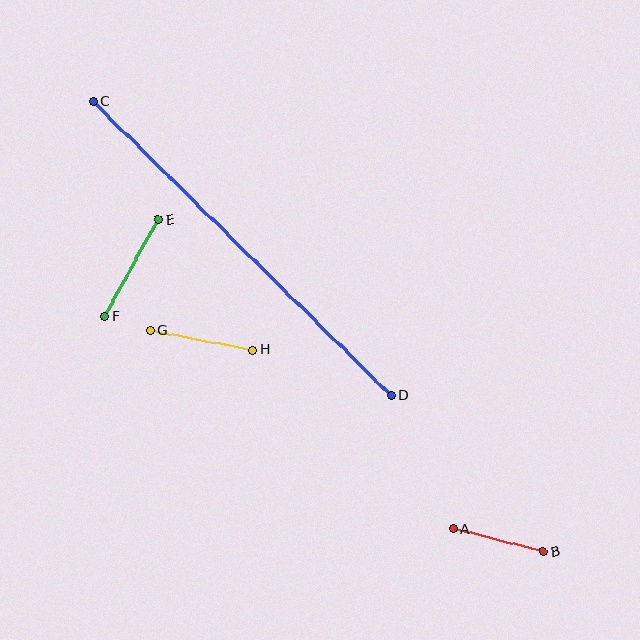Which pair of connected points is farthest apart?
Points C and D are farthest apart.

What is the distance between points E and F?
The distance is approximately 110 pixels.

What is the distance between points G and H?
The distance is approximately 104 pixels.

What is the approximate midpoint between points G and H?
The midpoint is at approximately (201, 340) pixels.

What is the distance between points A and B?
The distance is approximately 93 pixels.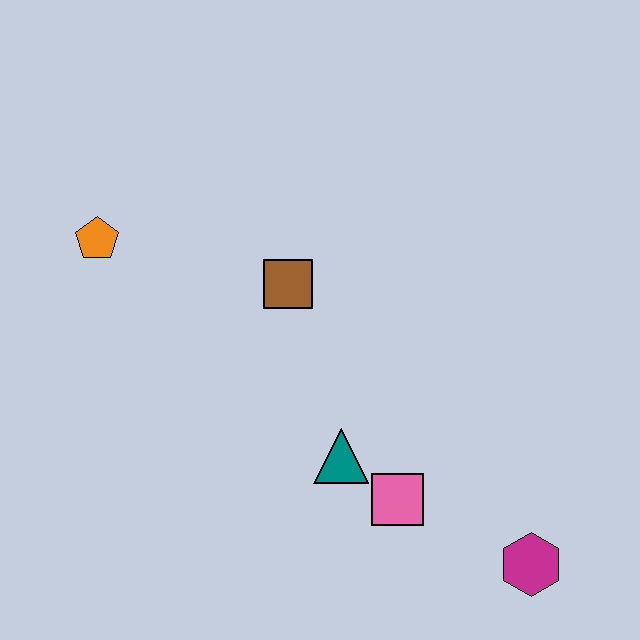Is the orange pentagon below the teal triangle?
No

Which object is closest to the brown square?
The teal triangle is closest to the brown square.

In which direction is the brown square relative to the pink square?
The brown square is above the pink square.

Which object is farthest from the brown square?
The magenta hexagon is farthest from the brown square.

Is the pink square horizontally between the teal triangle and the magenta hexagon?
Yes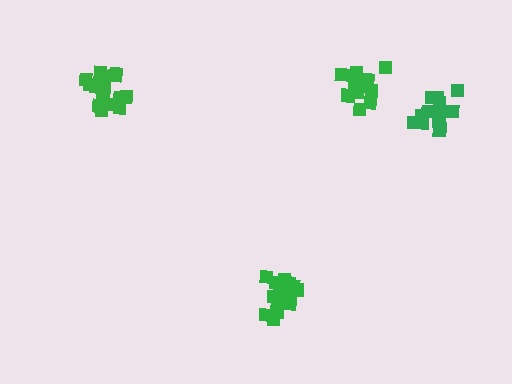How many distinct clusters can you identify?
There are 4 distinct clusters.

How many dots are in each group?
Group 1: 14 dots, Group 2: 20 dots, Group 3: 15 dots, Group 4: 18 dots (67 total).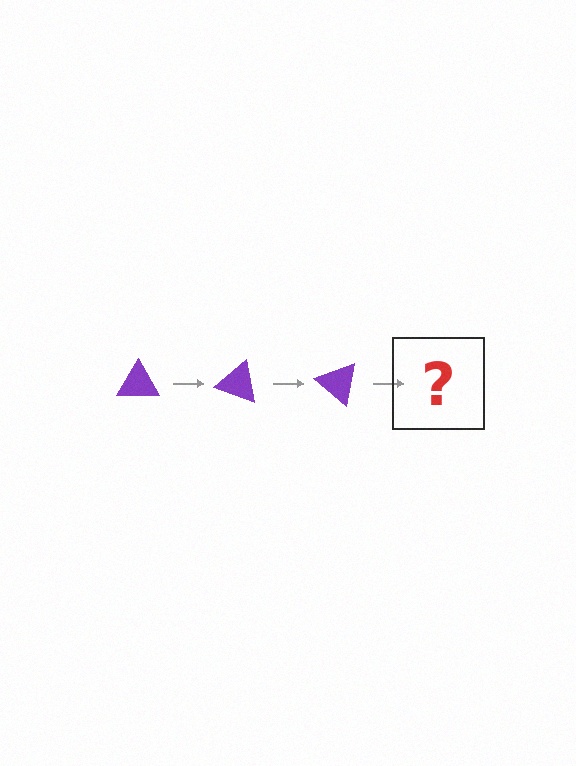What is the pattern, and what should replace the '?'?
The pattern is that the triangle rotates 20 degrees each step. The '?' should be a purple triangle rotated 60 degrees.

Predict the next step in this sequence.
The next step is a purple triangle rotated 60 degrees.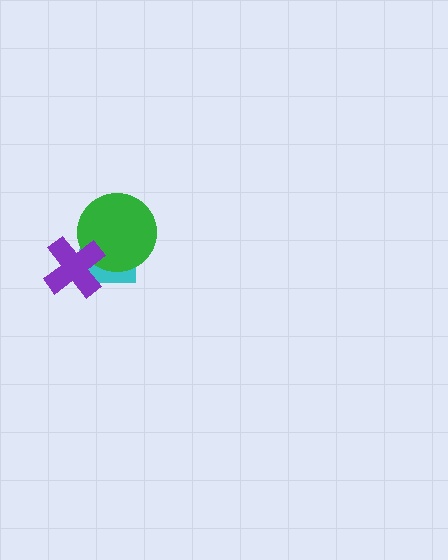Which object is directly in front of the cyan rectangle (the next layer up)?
The green circle is directly in front of the cyan rectangle.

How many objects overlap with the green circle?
2 objects overlap with the green circle.